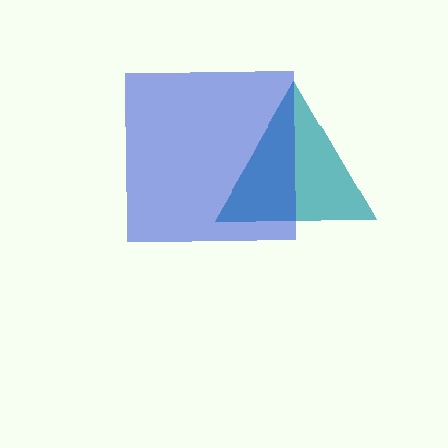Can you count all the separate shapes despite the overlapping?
Yes, there are 2 separate shapes.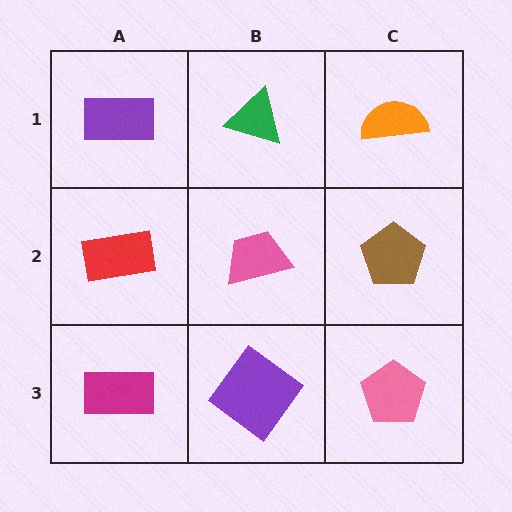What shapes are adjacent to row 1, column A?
A red rectangle (row 2, column A), a green triangle (row 1, column B).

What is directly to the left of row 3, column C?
A purple diamond.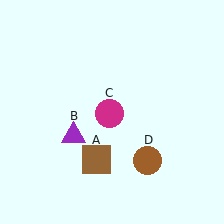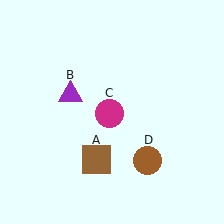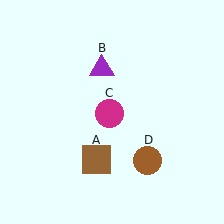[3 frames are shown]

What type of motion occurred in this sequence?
The purple triangle (object B) rotated clockwise around the center of the scene.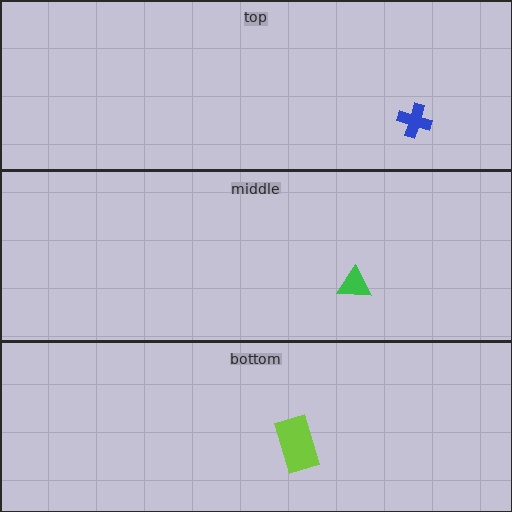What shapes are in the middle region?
The green triangle.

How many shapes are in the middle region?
1.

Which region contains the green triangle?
The middle region.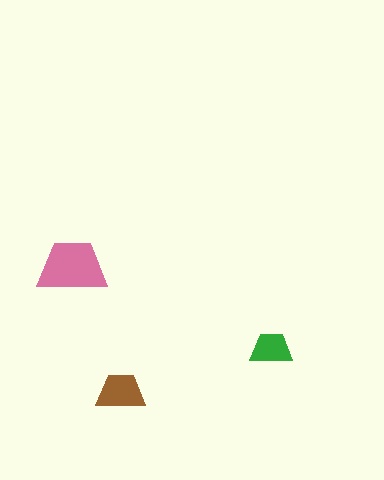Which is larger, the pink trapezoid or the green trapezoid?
The pink one.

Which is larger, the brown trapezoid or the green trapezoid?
The brown one.